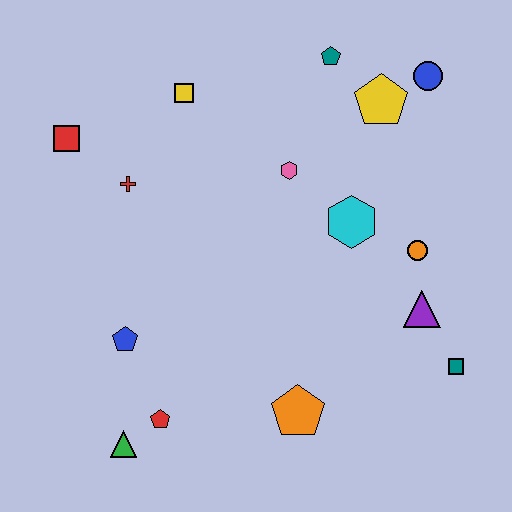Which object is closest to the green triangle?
The red pentagon is closest to the green triangle.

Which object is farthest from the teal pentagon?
The green triangle is farthest from the teal pentagon.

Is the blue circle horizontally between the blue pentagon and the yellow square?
No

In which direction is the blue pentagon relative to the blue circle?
The blue pentagon is to the left of the blue circle.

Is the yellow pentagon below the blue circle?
Yes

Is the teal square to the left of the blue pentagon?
No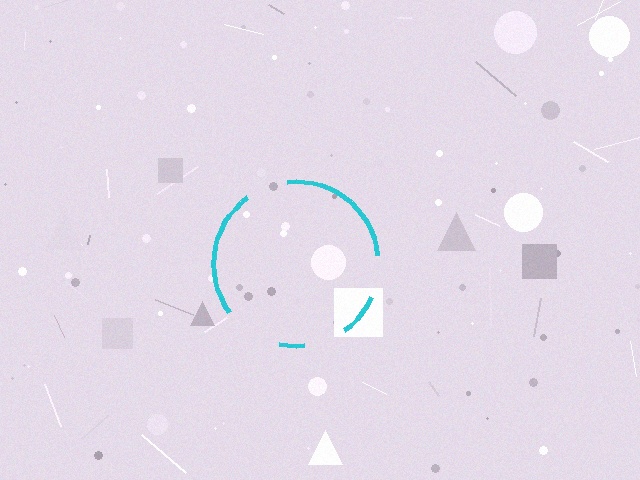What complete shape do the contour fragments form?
The contour fragments form a circle.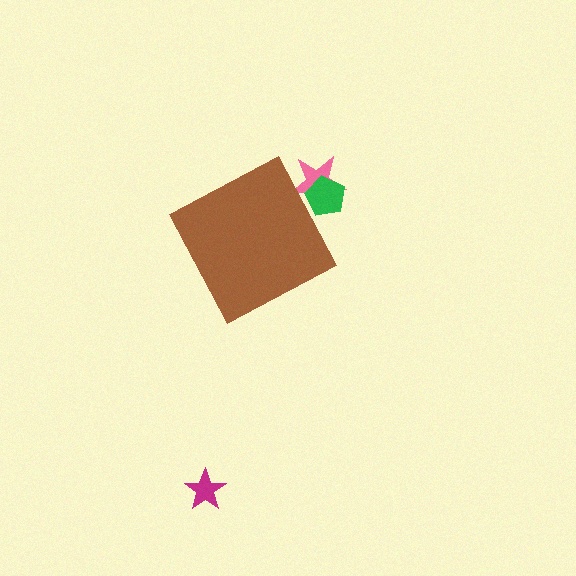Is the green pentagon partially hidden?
Yes, the green pentagon is partially hidden behind the brown diamond.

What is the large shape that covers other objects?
A brown diamond.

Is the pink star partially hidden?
Yes, the pink star is partially hidden behind the brown diamond.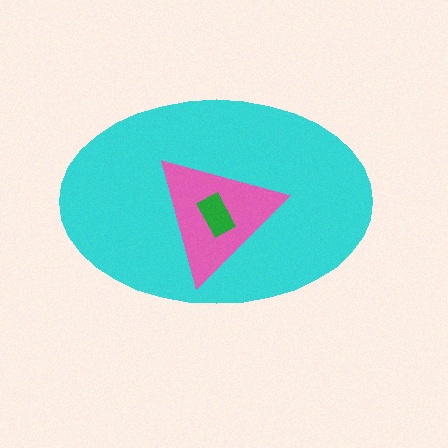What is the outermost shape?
The cyan ellipse.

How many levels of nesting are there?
3.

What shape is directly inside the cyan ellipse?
The pink triangle.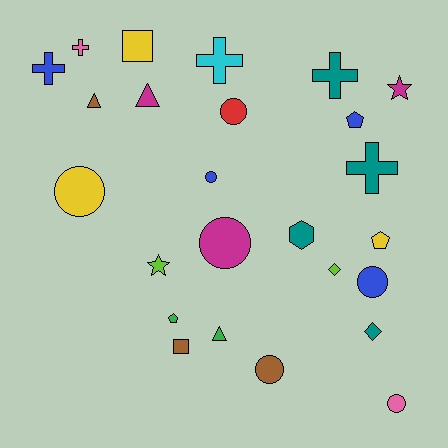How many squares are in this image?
There are 2 squares.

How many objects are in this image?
There are 25 objects.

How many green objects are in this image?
There are 2 green objects.